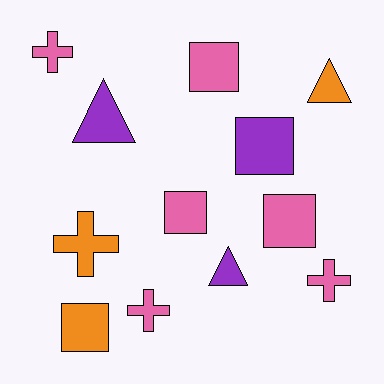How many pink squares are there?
There are 3 pink squares.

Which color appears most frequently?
Pink, with 6 objects.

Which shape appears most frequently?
Square, with 5 objects.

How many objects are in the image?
There are 12 objects.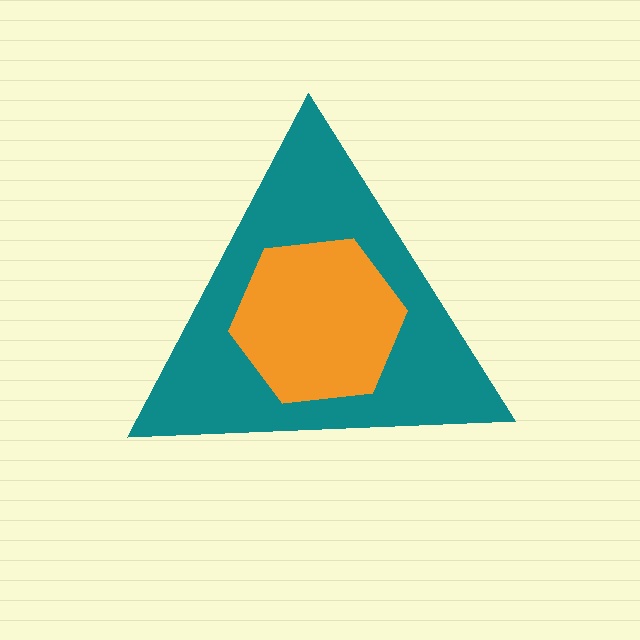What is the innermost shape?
The orange hexagon.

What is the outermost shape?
The teal triangle.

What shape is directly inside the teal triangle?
The orange hexagon.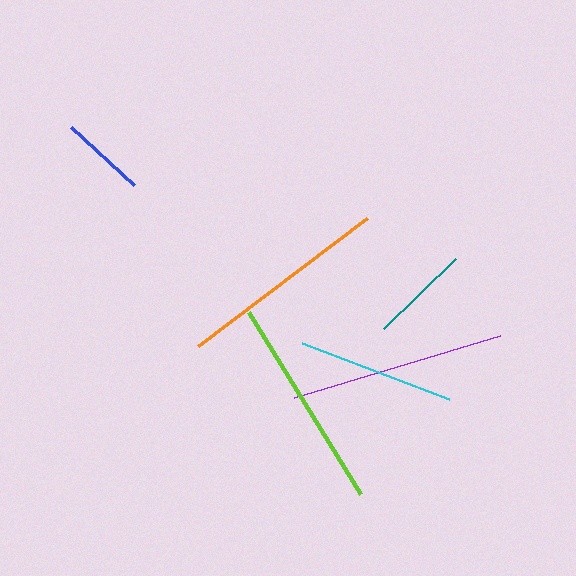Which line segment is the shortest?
The blue line is the shortest at approximately 86 pixels.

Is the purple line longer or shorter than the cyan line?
The purple line is longer than the cyan line.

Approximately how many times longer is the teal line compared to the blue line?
The teal line is approximately 1.2 times the length of the blue line.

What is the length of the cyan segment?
The cyan segment is approximately 157 pixels long.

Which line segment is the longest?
The purple line is the longest at approximately 215 pixels.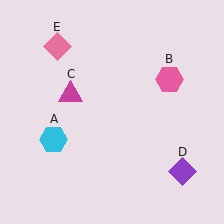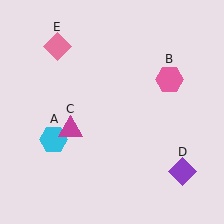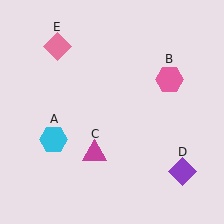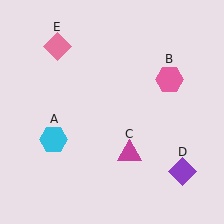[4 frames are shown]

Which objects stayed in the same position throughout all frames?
Cyan hexagon (object A) and pink hexagon (object B) and purple diamond (object D) and pink diamond (object E) remained stationary.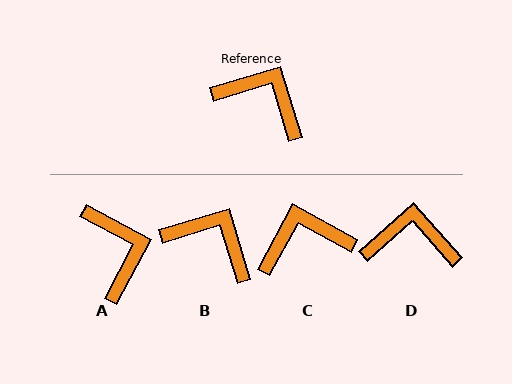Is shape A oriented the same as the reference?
No, it is off by about 45 degrees.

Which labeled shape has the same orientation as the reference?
B.